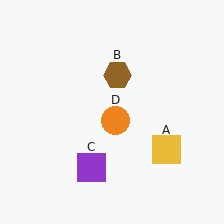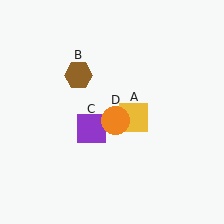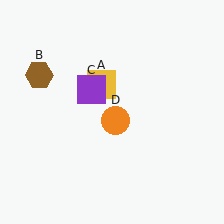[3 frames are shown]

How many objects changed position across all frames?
3 objects changed position: yellow square (object A), brown hexagon (object B), purple square (object C).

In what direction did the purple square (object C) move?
The purple square (object C) moved up.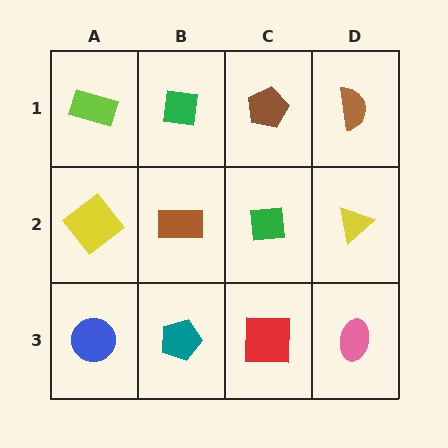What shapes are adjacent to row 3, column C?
A green square (row 2, column C), a teal pentagon (row 3, column B), a pink ellipse (row 3, column D).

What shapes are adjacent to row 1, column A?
A yellow diamond (row 2, column A), a green square (row 1, column B).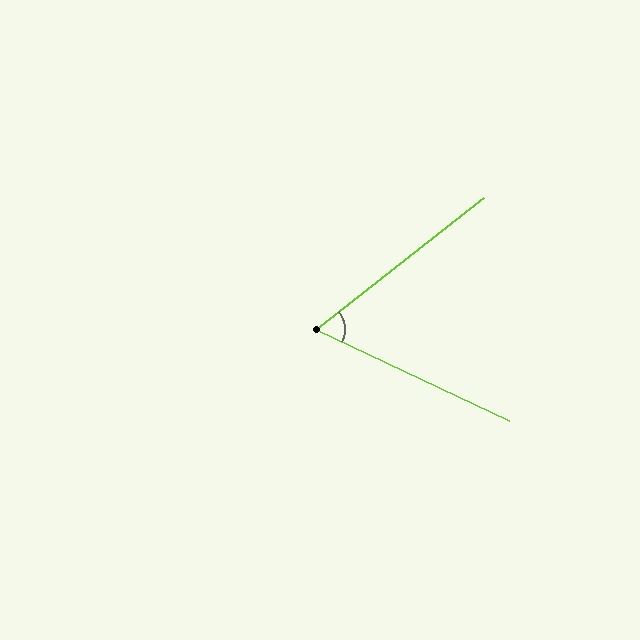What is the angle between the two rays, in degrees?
Approximately 63 degrees.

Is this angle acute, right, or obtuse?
It is acute.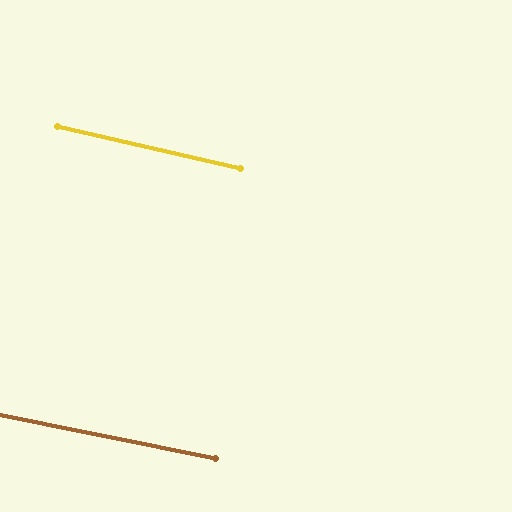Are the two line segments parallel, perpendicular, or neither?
Parallel — their directions differ by only 1.8°.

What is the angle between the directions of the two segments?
Approximately 2 degrees.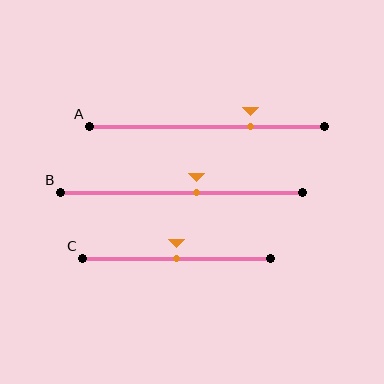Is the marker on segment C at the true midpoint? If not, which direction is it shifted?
Yes, the marker on segment C is at the true midpoint.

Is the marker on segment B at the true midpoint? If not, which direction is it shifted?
No, the marker on segment B is shifted to the right by about 6% of the segment length.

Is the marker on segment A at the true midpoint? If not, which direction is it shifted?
No, the marker on segment A is shifted to the right by about 19% of the segment length.